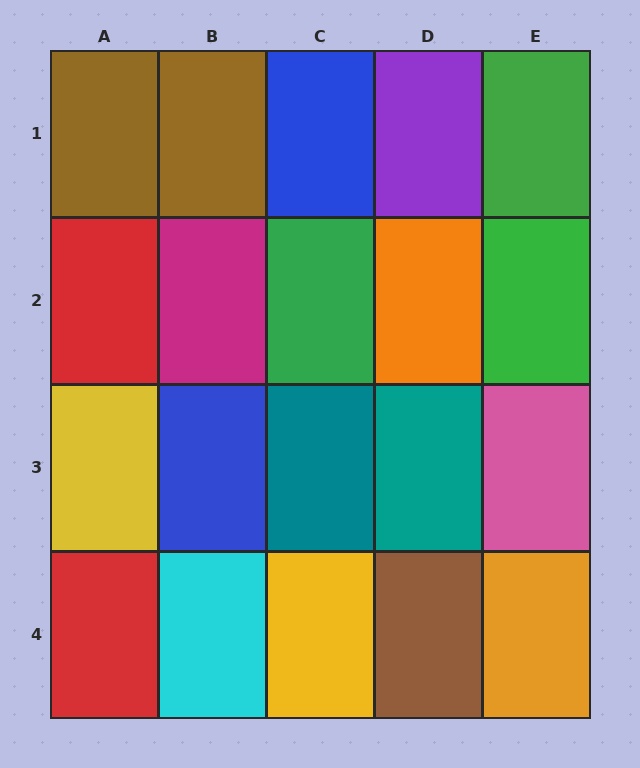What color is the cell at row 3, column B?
Blue.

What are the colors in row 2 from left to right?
Red, magenta, green, orange, green.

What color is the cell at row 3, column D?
Teal.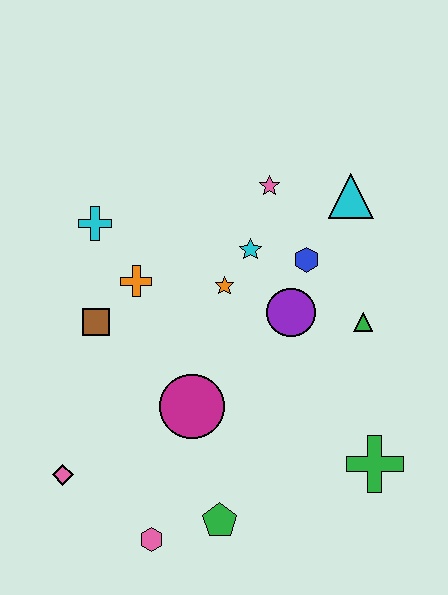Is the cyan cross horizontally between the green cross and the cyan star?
No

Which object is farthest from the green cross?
The cyan cross is farthest from the green cross.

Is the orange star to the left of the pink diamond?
No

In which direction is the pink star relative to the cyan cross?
The pink star is to the right of the cyan cross.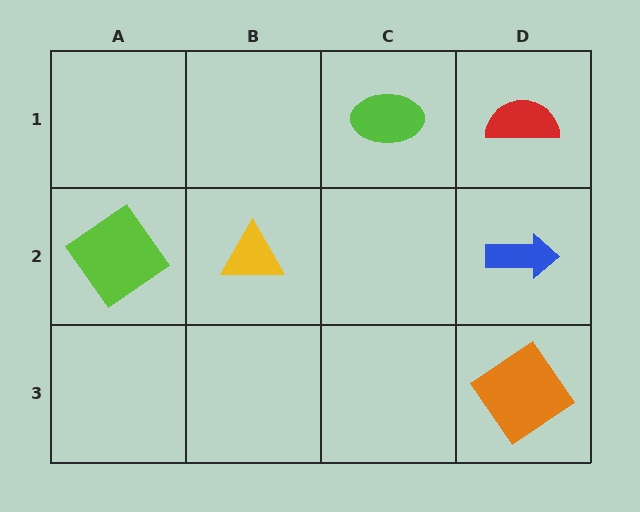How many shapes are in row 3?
1 shape.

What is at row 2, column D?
A blue arrow.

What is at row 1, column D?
A red semicircle.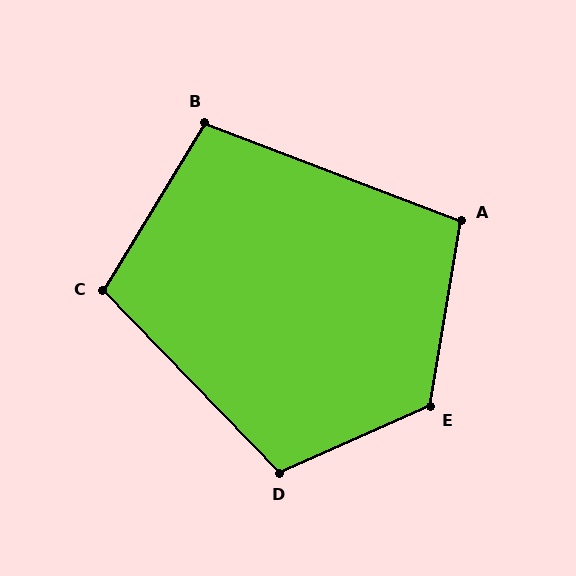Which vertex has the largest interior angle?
E, at approximately 123 degrees.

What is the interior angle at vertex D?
Approximately 110 degrees (obtuse).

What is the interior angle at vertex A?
Approximately 102 degrees (obtuse).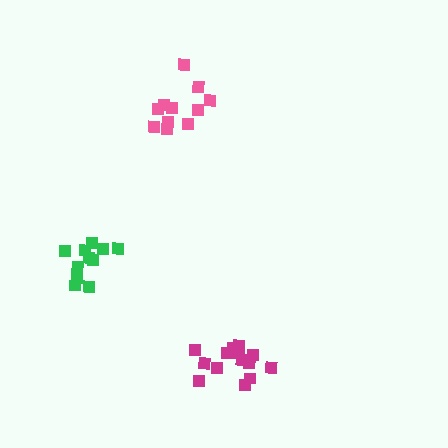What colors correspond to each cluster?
The clusters are colored: magenta, green, pink.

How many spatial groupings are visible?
There are 3 spatial groupings.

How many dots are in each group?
Group 1: 14 dots, Group 2: 11 dots, Group 3: 11 dots (36 total).